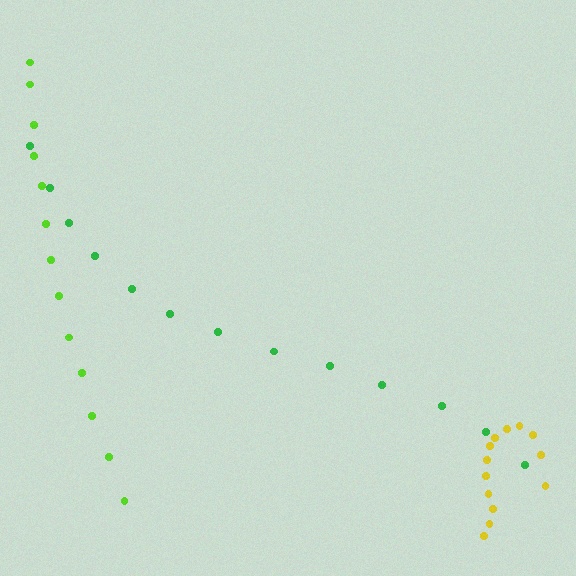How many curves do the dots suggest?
There are 3 distinct paths.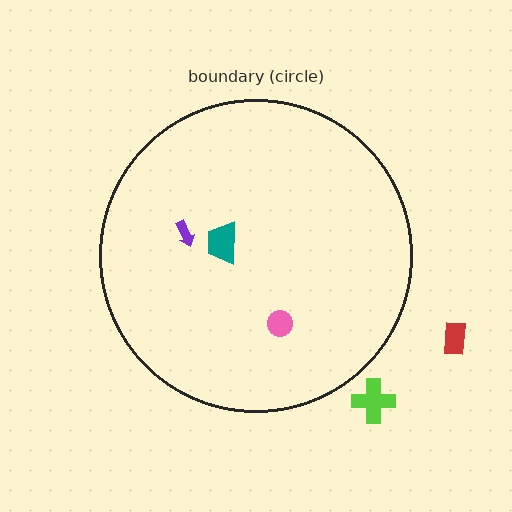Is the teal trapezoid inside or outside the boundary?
Inside.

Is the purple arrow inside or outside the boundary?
Inside.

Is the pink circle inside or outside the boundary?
Inside.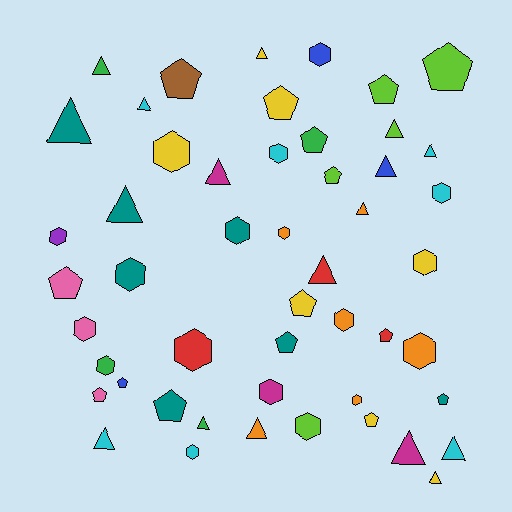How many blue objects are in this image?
There are 3 blue objects.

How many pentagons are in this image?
There are 15 pentagons.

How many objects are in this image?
There are 50 objects.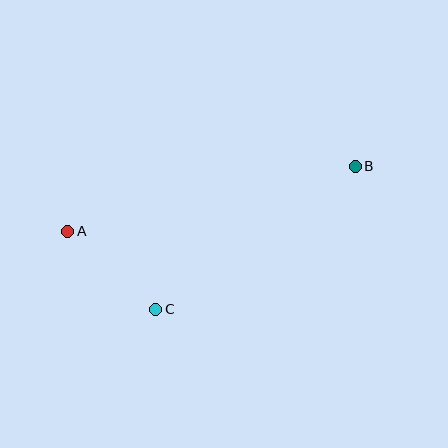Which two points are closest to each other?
Points A and C are closest to each other.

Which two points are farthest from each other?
Points A and B are farthest from each other.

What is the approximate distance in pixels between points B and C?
The distance between B and C is approximately 245 pixels.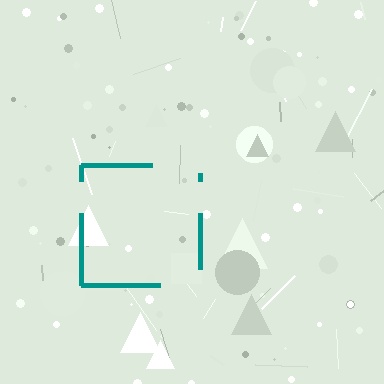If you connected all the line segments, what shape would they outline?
They would outline a square.